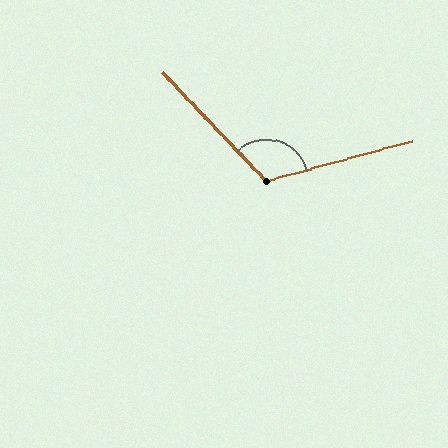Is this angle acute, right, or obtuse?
It is obtuse.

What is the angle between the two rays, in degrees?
Approximately 118 degrees.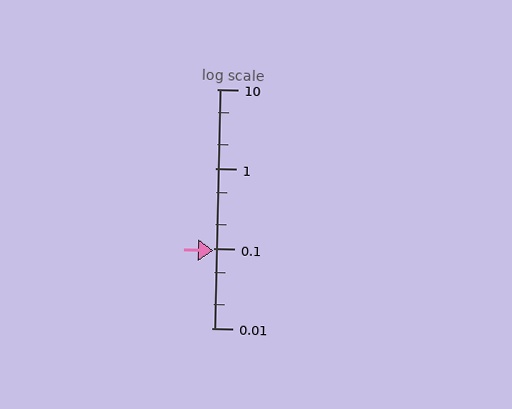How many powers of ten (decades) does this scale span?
The scale spans 3 decades, from 0.01 to 10.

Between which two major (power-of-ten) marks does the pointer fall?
The pointer is between 0.01 and 0.1.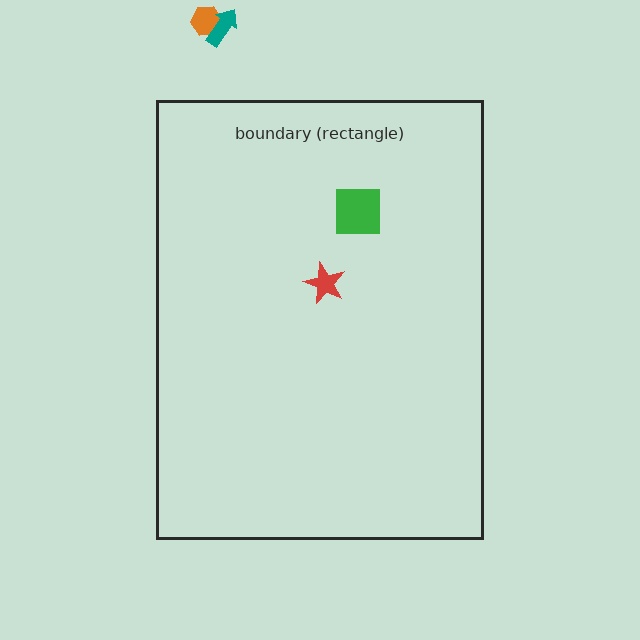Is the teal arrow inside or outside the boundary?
Outside.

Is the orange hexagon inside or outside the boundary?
Outside.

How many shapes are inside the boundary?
2 inside, 2 outside.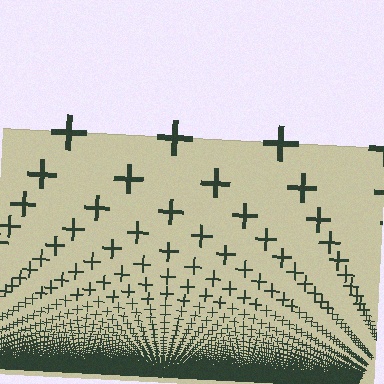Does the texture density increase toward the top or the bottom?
Density increases toward the bottom.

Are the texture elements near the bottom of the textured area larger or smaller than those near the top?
Smaller. The gradient is inverted — elements near the bottom are smaller and denser.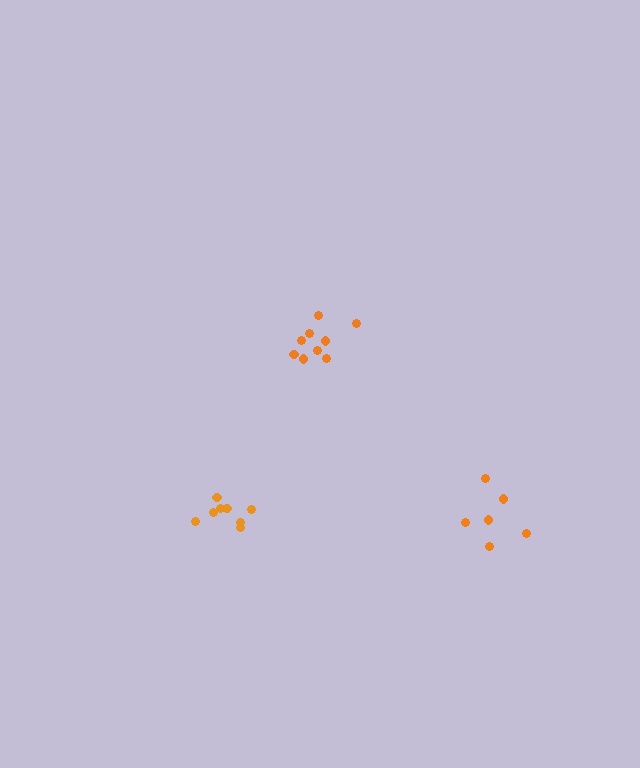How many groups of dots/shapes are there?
There are 3 groups.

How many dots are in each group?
Group 1: 6 dots, Group 2: 9 dots, Group 3: 8 dots (23 total).